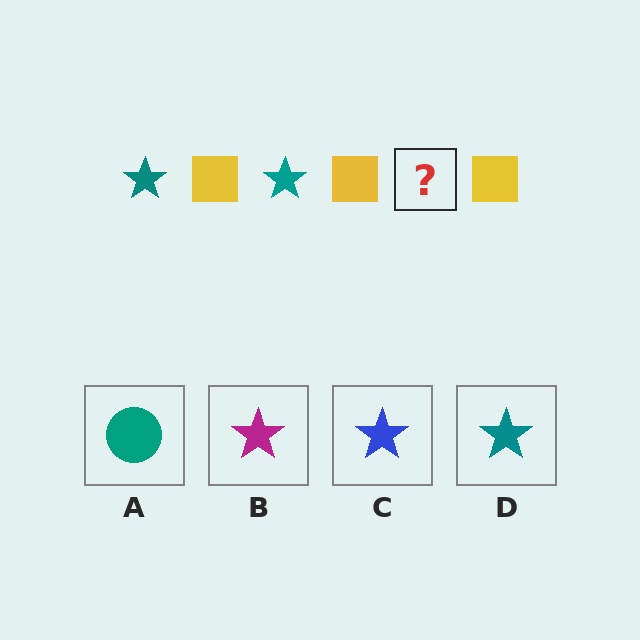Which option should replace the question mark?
Option D.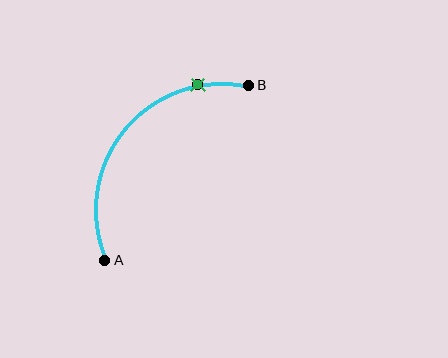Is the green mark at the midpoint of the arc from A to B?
No. The green mark lies on the arc but is closer to endpoint B. The arc midpoint would be at the point on the curve equidistant along the arc from both A and B.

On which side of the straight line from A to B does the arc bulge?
The arc bulges above and to the left of the straight line connecting A and B.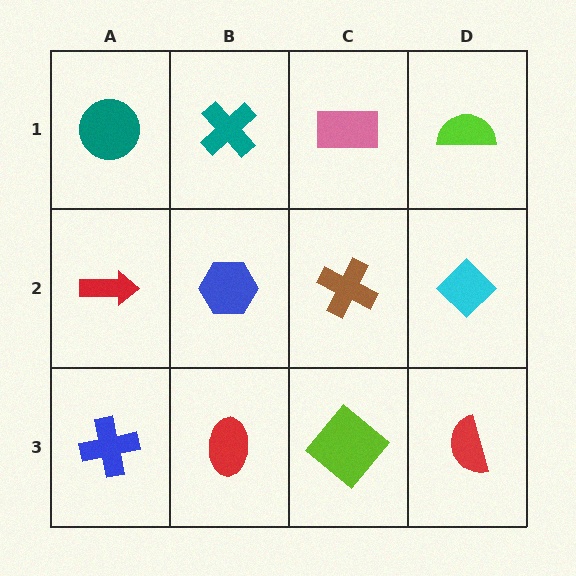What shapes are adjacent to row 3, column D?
A cyan diamond (row 2, column D), a lime diamond (row 3, column C).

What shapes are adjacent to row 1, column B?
A blue hexagon (row 2, column B), a teal circle (row 1, column A), a pink rectangle (row 1, column C).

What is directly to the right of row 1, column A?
A teal cross.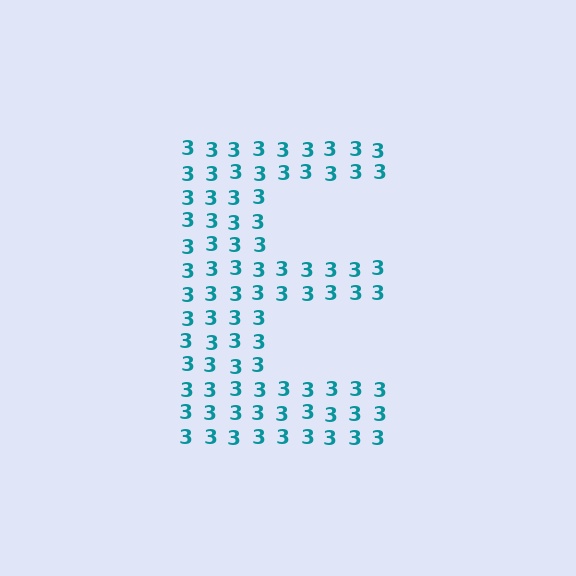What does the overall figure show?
The overall figure shows the letter E.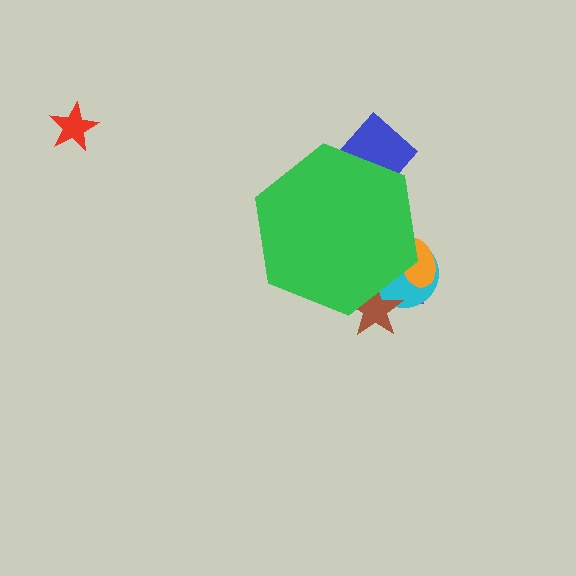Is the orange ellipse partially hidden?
Yes, the orange ellipse is partially hidden behind the green hexagon.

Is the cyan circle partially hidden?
Yes, the cyan circle is partially hidden behind the green hexagon.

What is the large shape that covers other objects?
A green hexagon.